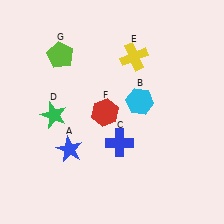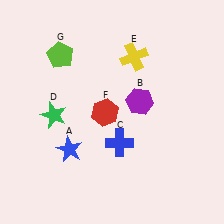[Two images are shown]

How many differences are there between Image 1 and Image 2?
There is 1 difference between the two images.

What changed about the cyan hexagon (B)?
In Image 1, B is cyan. In Image 2, it changed to purple.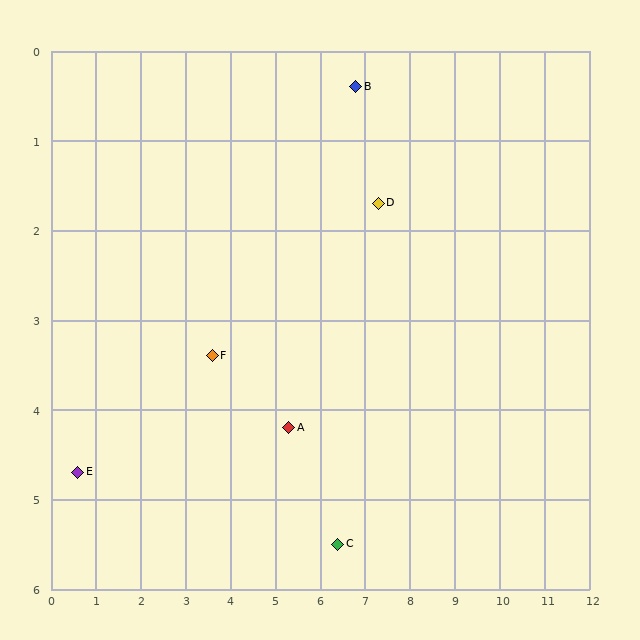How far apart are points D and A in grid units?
Points D and A are about 3.2 grid units apart.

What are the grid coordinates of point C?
Point C is at approximately (6.4, 5.5).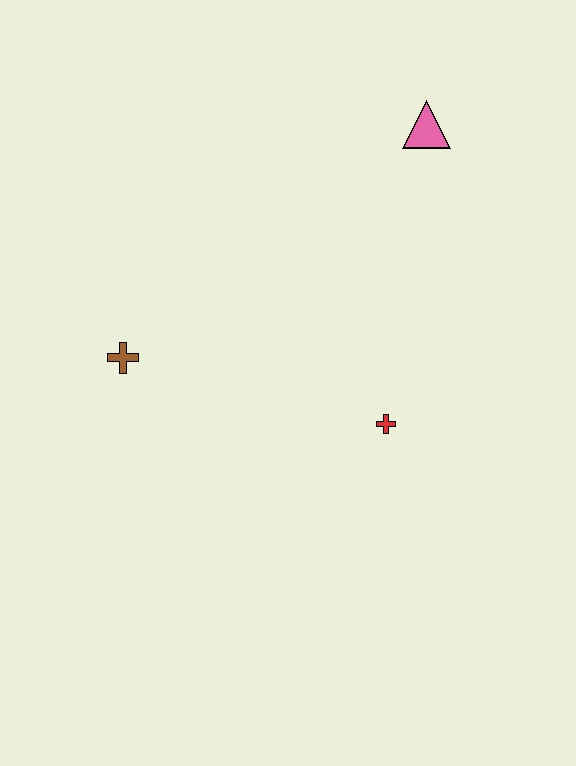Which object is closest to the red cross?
The brown cross is closest to the red cross.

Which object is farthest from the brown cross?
The pink triangle is farthest from the brown cross.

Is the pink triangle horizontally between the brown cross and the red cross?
No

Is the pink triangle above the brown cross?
Yes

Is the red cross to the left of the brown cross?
No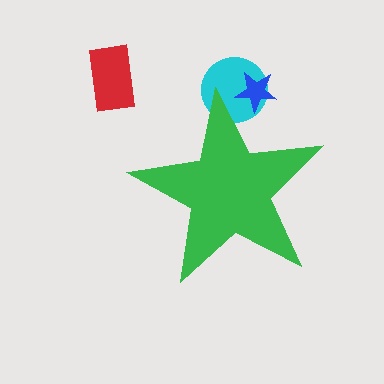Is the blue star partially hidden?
Yes, the blue star is partially hidden behind the green star.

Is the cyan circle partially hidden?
Yes, the cyan circle is partially hidden behind the green star.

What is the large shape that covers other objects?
A green star.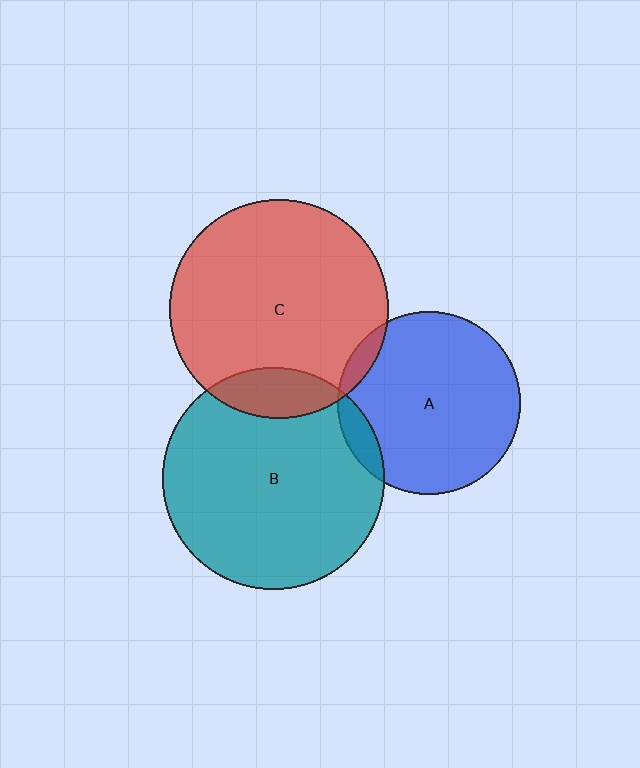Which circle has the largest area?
Circle B (teal).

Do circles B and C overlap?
Yes.